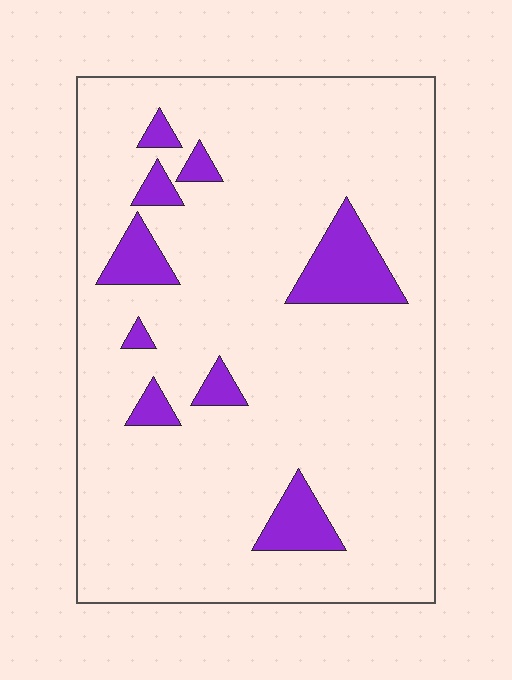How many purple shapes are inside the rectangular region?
9.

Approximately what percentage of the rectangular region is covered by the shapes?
Approximately 10%.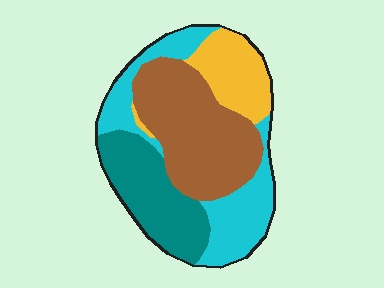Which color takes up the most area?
Brown, at roughly 35%.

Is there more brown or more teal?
Brown.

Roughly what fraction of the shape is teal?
Teal takes up about one quarter (1/4) of the shape.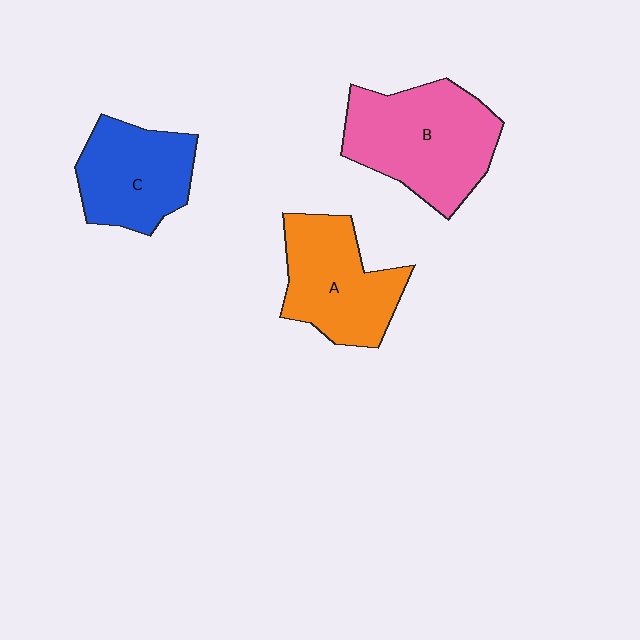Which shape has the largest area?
Shape B (pink).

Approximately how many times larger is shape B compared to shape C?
Approximately 1.4 times.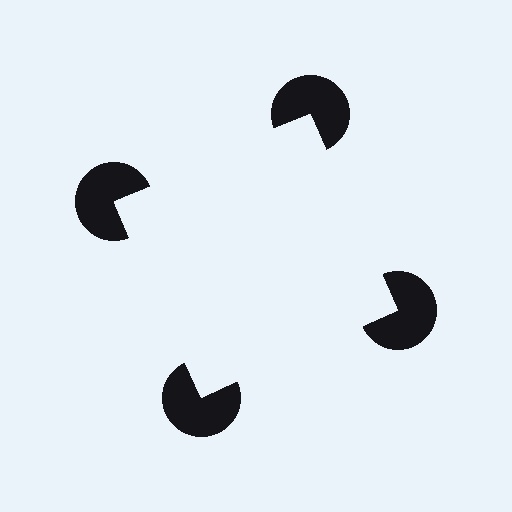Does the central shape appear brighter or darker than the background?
It typically appears slightly brighter than the background, even though no actual brightness change is drawn.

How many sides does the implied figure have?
4 sides.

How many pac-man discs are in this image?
There are 4 — one at each vertex of the illusory square.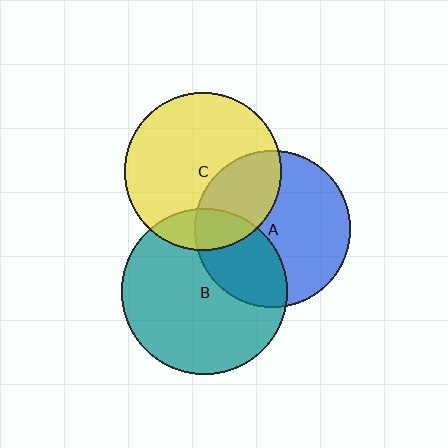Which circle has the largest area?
Circle B (teal).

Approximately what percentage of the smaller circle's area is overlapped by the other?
Approximately 35%.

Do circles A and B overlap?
Yes.